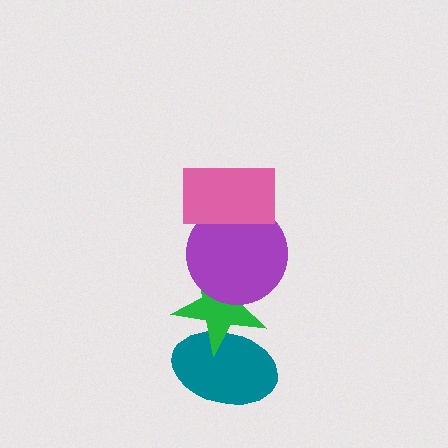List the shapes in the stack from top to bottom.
From top to bottom: the pink rectangle, the purple circle, the green star, the teal ellipse.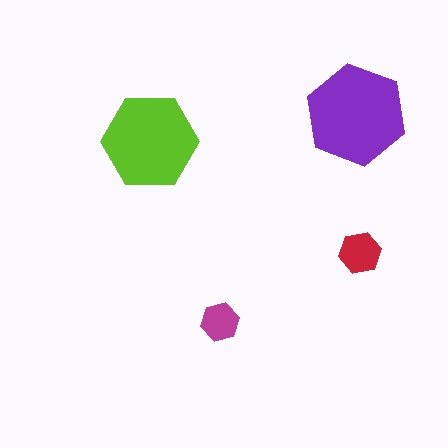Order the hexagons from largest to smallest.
the purple one, the lime one, the red one, the magenta one.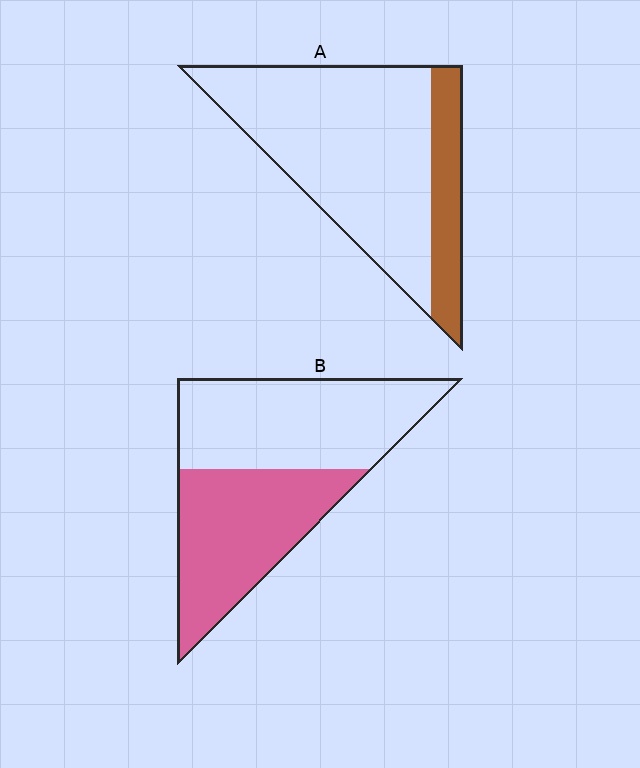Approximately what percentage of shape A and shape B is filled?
A is approximately 20% and B is approximately 45%.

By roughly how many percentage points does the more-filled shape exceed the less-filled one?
By roughly 25 percentage points (B over A).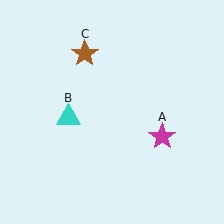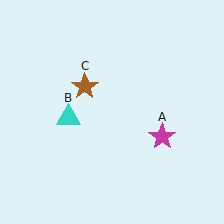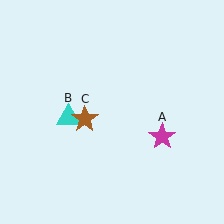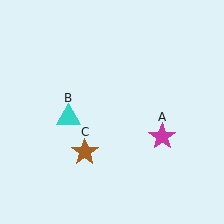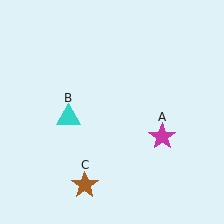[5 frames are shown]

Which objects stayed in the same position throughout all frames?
Magenta star (object A) and cyan triangle (object B) remained stationary.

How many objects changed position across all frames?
1 object changed position: brown star (object C).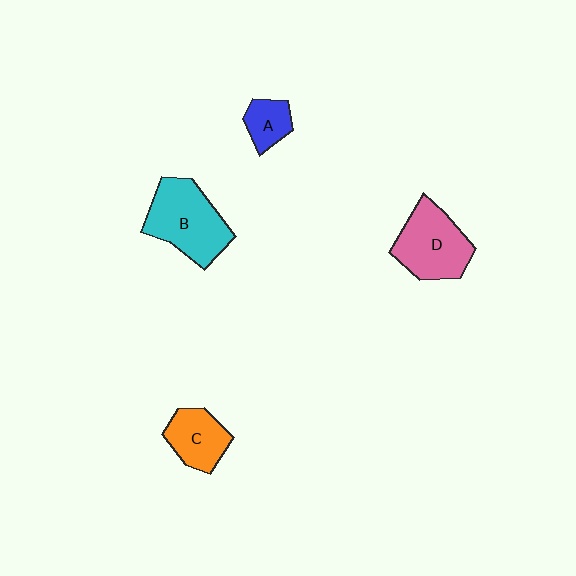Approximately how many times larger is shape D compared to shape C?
Approximately 1.5 times.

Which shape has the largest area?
Shape B (cyan).